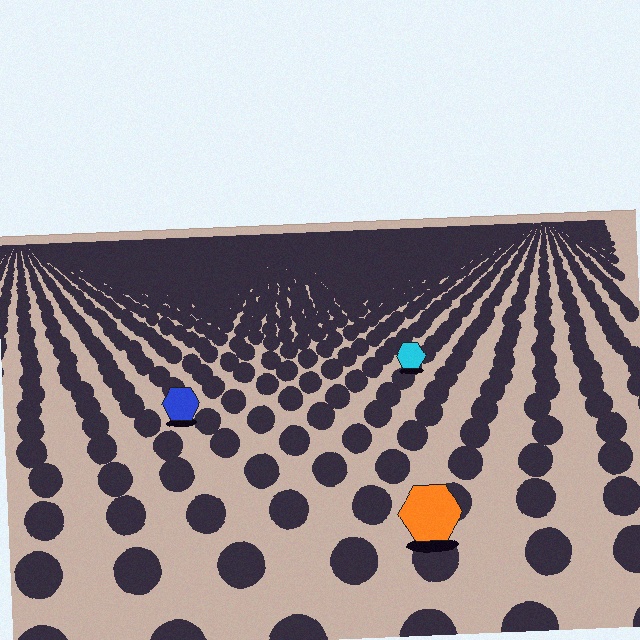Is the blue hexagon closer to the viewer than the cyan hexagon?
Yes. The blue hexagon is closer — you can tell from the texture gradient: the ground texture is coarser near it.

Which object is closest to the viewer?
The orange hexagon is closest. The texture marks near it are larger and more spread out.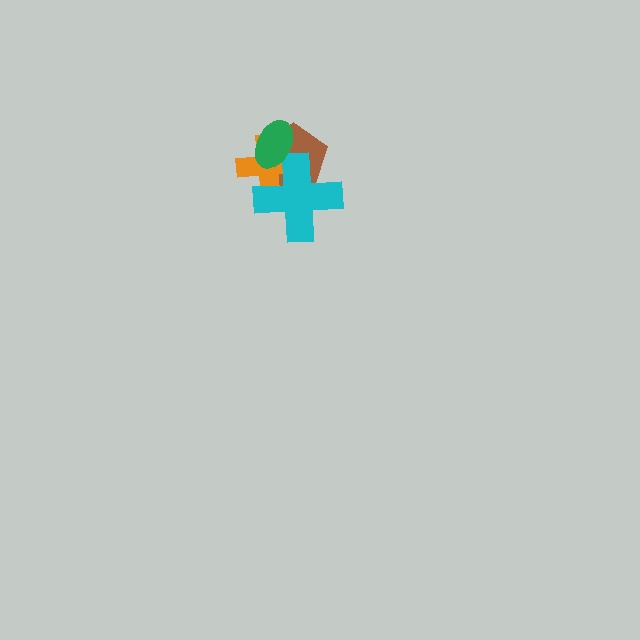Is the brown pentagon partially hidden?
Yes, it is partially covered by another shape.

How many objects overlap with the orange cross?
3 objects overlap with the orange cross.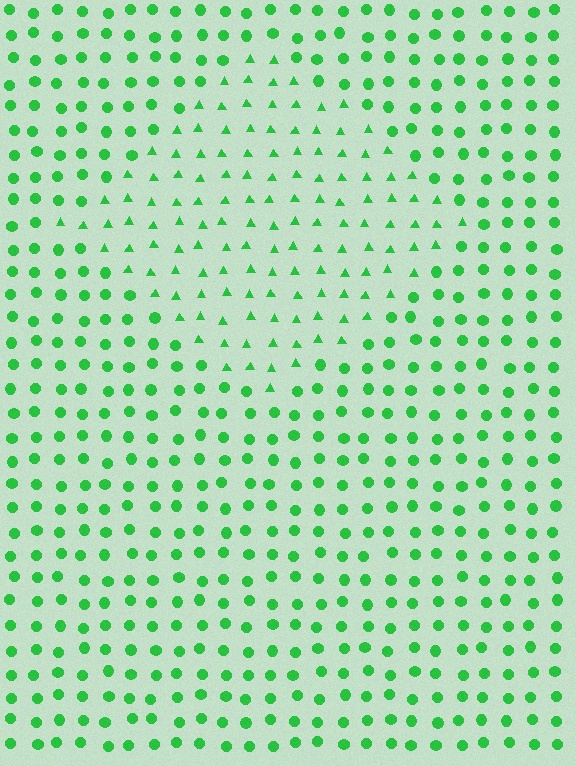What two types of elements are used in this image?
The image uses triangles inside the diamond region and circles outside it.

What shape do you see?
I see a diamond.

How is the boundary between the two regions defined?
The boundary is defined by a change in element shape: triangles inside vs. circles outside. All elements share the same color and spacing.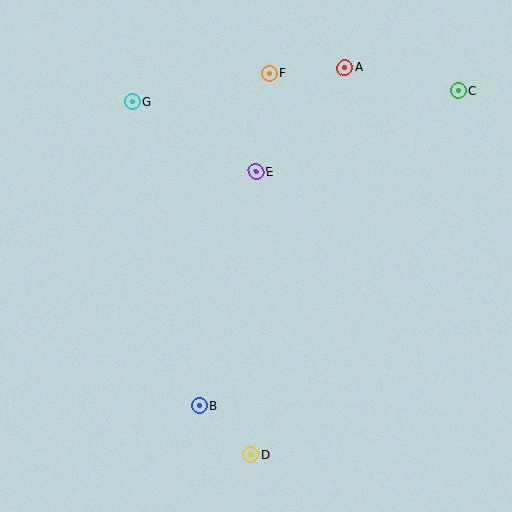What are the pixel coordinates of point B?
Point B is at (199, 406).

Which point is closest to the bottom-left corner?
Point B is closest to the bottom-left corner.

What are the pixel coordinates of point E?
Point E is at (256, 172).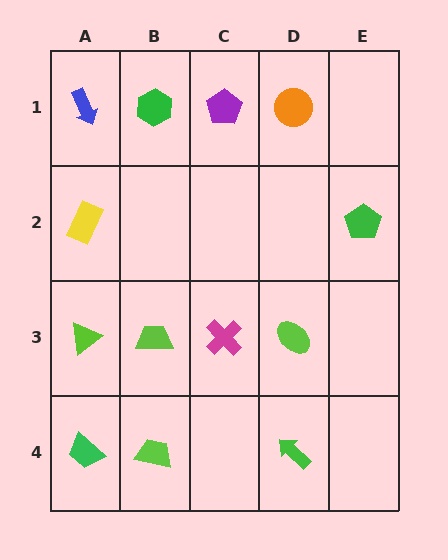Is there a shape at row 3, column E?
No, that cell is empty.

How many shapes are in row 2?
2 shapes.